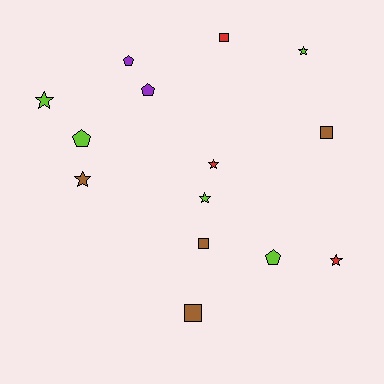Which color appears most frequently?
Lime, with 5 objects.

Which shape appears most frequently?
Star, with 6 objects.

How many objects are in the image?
There are 14 objects.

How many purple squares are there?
There are no purple squares.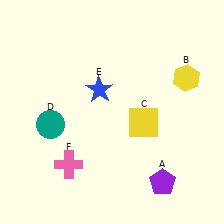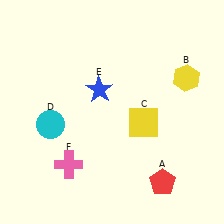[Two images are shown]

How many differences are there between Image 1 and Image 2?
There are 2 differences between the two images.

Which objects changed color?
A changed from purple to red. D changed from teal to cyan.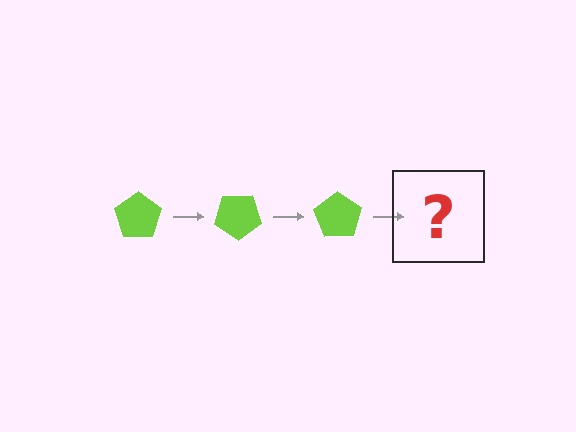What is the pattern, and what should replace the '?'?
The pattern is that the pentagon rotates 35 degrees each step. The '?' should be a lime pentagon rotated 105 degrees.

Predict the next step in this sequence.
The next step is a lime pentagon rotated 105 degrees.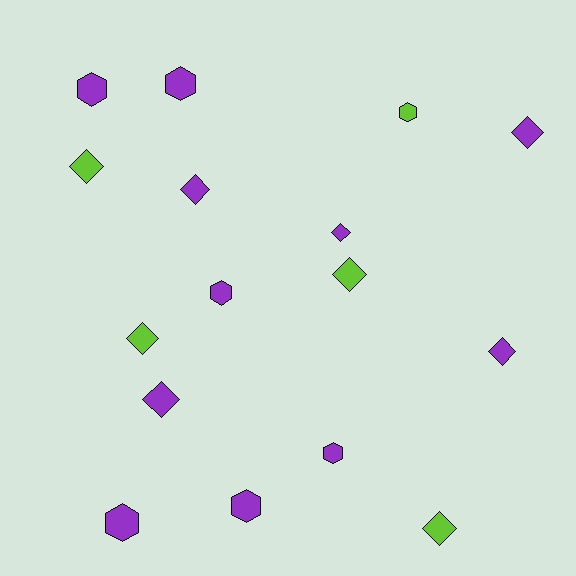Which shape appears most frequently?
Diamond, with 9 objects.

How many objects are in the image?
There are 16 objects.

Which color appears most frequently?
Purple, with 11 objects.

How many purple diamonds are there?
There are 5 purple diamonds.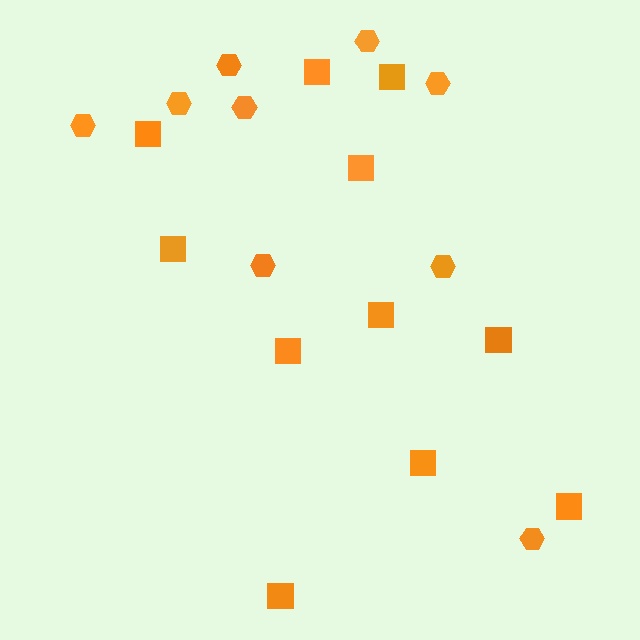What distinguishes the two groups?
There are 2 groups: one group of hexagons (9) and one group of squares (11).